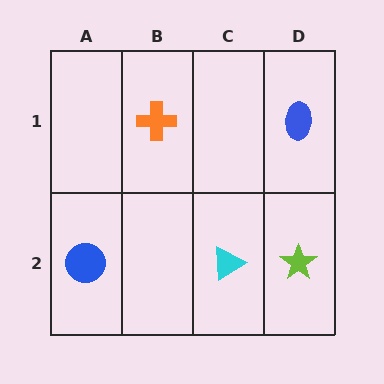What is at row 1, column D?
A blue ellipse.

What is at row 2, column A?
A blue circle.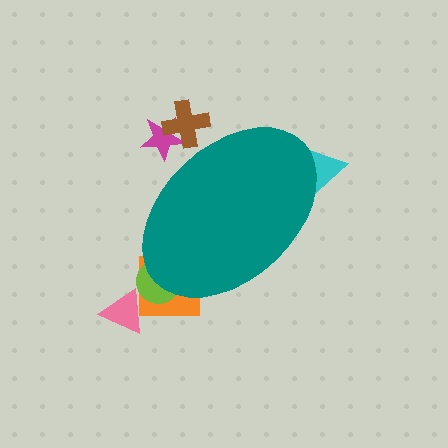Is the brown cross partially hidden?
Yes, the brown cross is partially hidden behind the teal ellipse.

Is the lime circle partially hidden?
Yes, the lime circle is partially hidden behind the teal ellipse.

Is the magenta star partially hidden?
Yes, the magenta star is partially hidden behind the teal ellipse.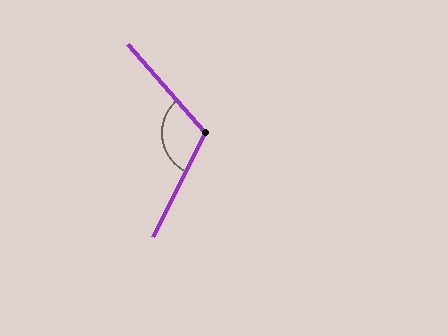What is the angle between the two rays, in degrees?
Approximately 112 degrees.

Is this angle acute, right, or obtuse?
It is obtuse.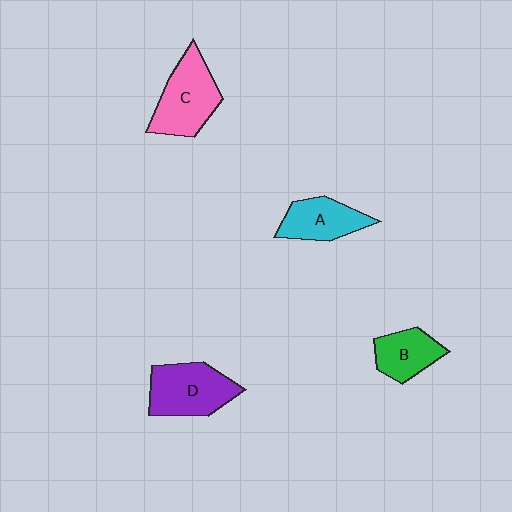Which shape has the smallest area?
Shape B (green).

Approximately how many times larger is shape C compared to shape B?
Approximately 1.5 times.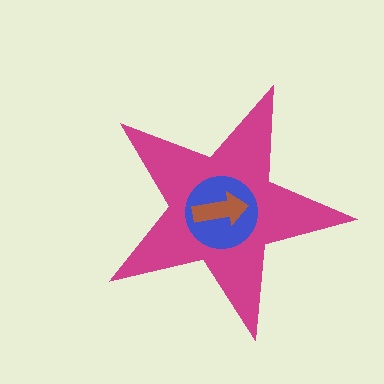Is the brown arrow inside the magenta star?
Yes.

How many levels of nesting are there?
3.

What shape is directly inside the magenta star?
The blue circle.